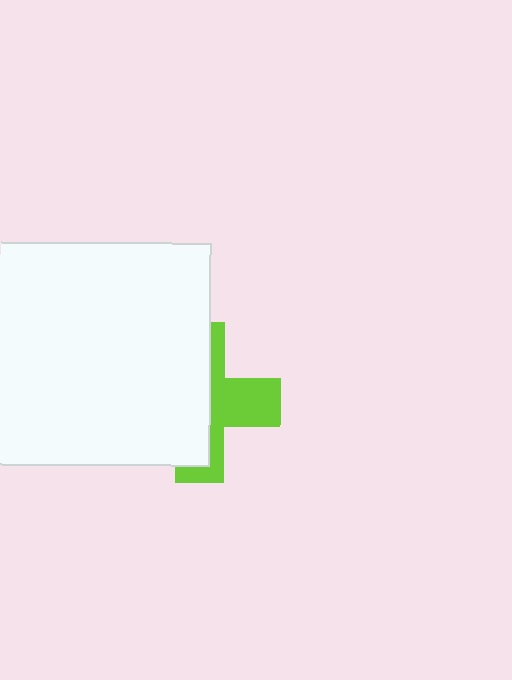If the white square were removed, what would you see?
You would see the complete lime cross.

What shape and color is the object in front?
The object in front is a white square.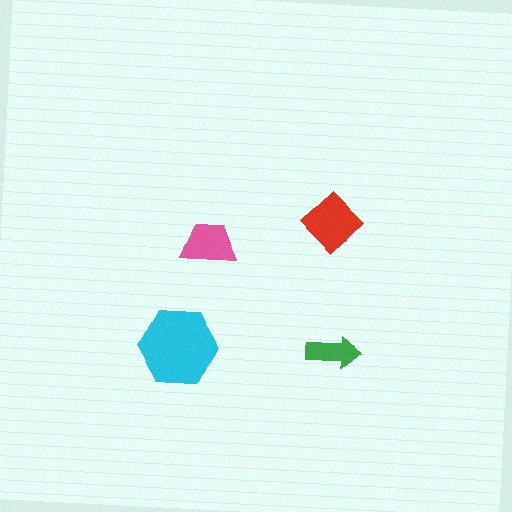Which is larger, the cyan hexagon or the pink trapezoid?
The cyan hexagon.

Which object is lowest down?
The cyan hexagon is bottommost.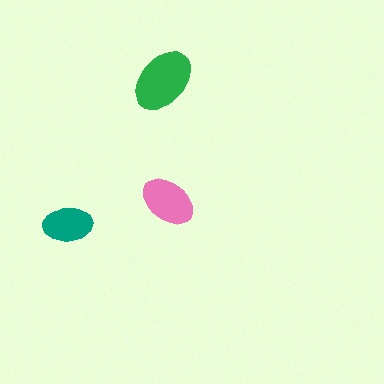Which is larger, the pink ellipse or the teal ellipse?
The pink one.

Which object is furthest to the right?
The pink ellipse is rightmost.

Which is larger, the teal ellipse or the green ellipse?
The green one.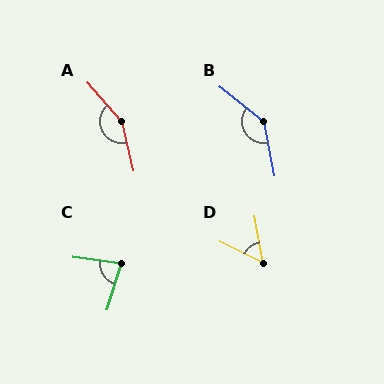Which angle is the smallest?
D, at approximately 53 degrees.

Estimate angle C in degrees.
Approximately 80 degrees.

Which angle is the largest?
A, at approximately 152 degrees.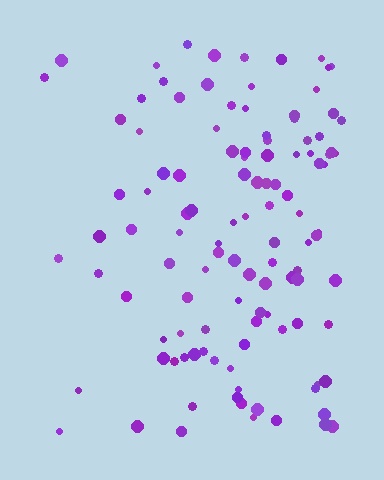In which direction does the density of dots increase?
From left to right, with the right side densest.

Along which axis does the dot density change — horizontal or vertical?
Horizontal.